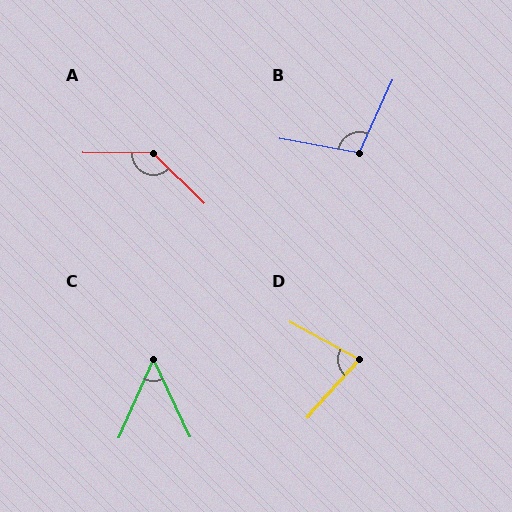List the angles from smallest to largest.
C (49°), D (76°), B (104°), A (135°).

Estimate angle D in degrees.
Approximately 76 degrees.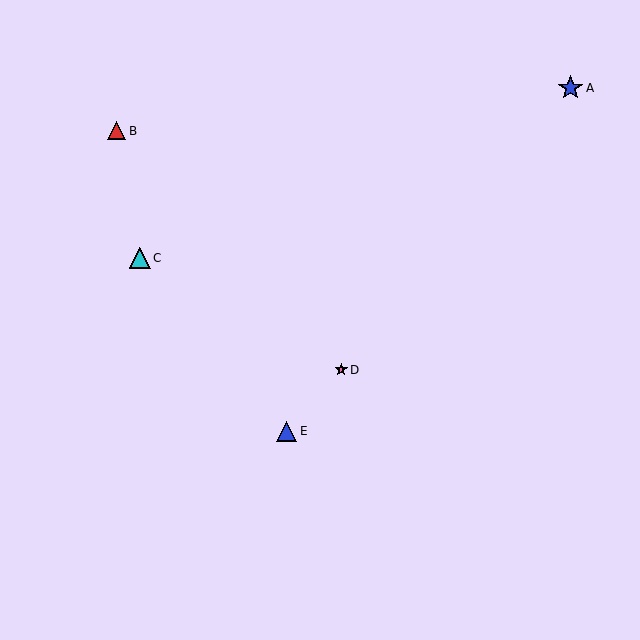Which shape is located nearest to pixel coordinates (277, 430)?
The blue triangle (labeled E) at (287, 431) is nearest to that location.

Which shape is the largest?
The blue star (labeled A) is the largest.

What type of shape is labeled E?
Shape E is a blue triangle.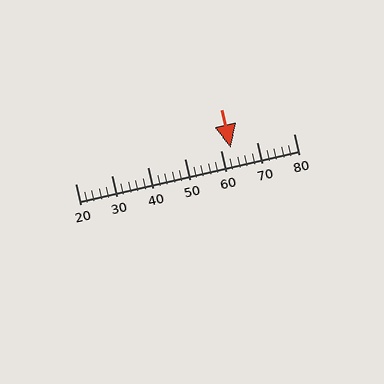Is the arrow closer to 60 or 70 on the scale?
The arrow is closer to 60.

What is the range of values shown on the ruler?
The ruler shows values from 20 to 80.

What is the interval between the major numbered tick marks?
The major tick marks are spaced 10 units apart.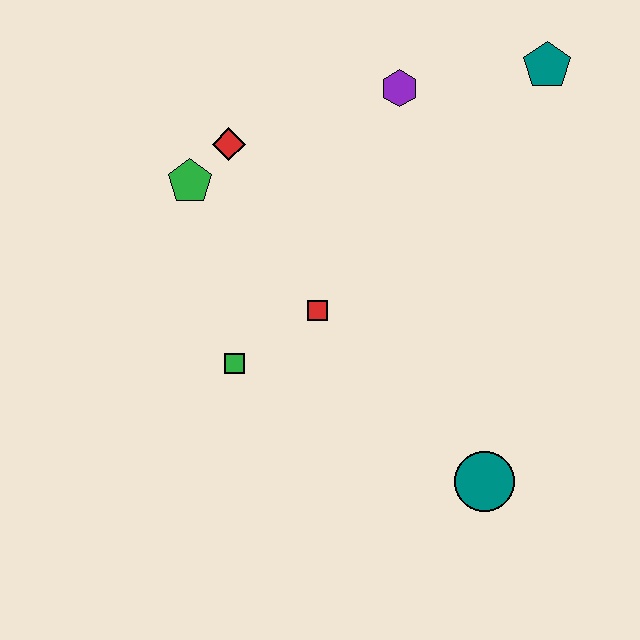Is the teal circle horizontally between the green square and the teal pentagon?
Yes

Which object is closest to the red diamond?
The green pentagon is closest to the red diamond.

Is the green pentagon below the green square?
No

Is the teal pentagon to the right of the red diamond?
Yes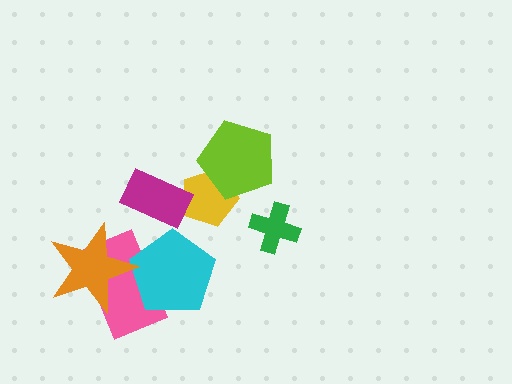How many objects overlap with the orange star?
2 objects overlap with the orange star.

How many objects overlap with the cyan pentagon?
2 objects overlap with the cyan pentagon.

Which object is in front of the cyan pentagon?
The orange star is in front of the cyan pentagon.